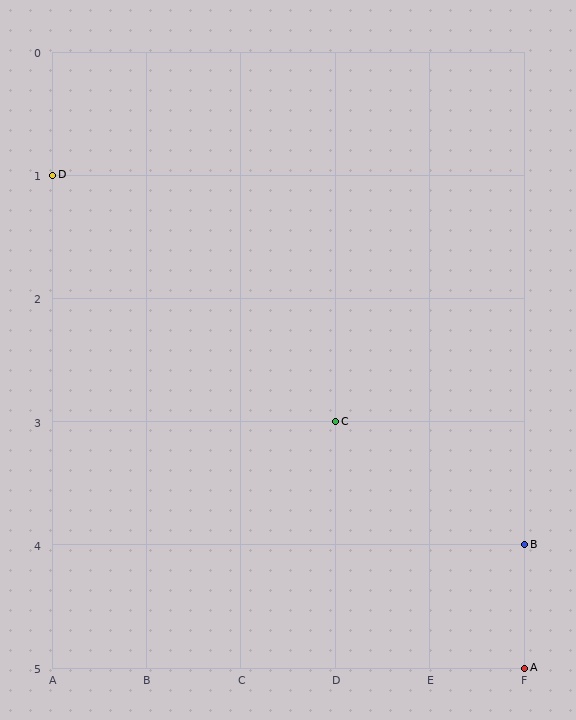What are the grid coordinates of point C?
Point C is at grid coordinates (D, 3).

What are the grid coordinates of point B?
Point B is at grid coordinates (F, 4).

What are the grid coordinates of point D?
Point D is at grid coordinates (A, 1).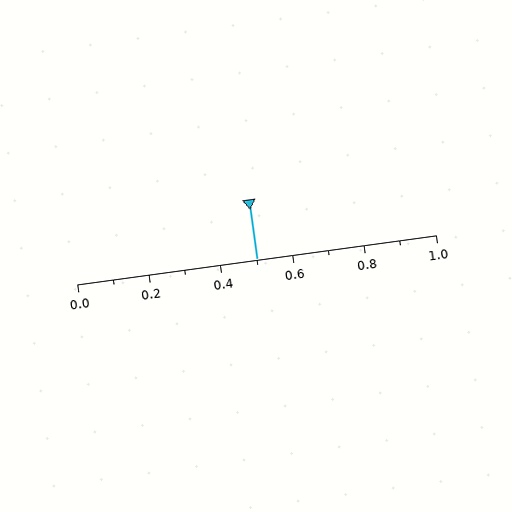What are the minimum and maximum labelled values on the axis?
The axis runs from 0.0 to 1.0.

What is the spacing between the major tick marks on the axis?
The major ticks are spaced 0.2 apart.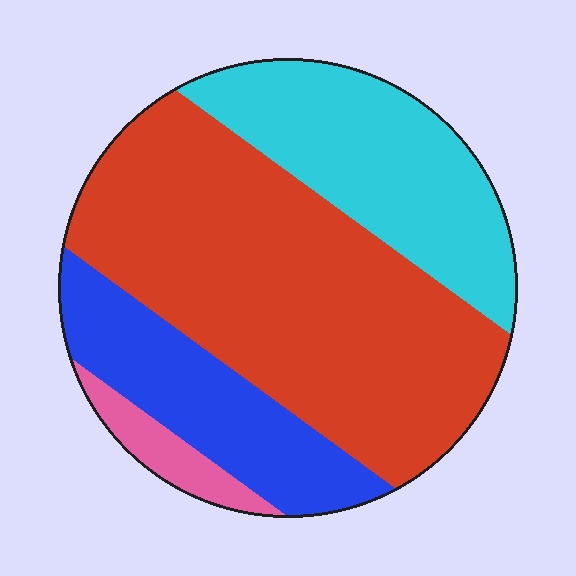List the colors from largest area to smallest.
From largest to smallest: red, cyan, blue, pink.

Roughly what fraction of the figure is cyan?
Cyan covers about 25% of the figure.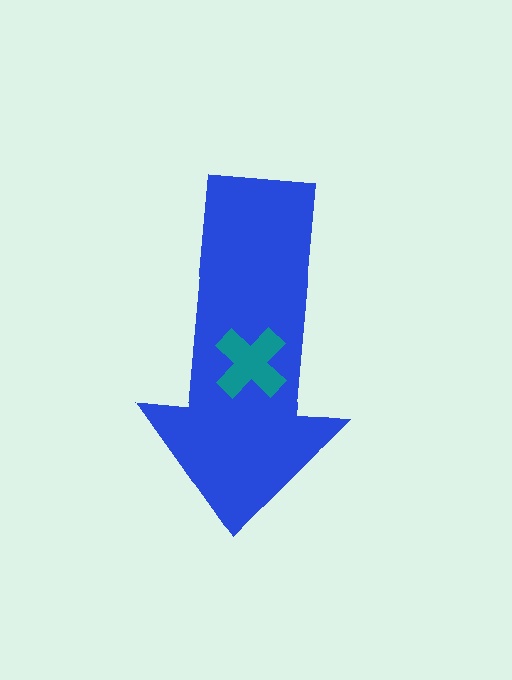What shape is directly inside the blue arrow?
The teal cross.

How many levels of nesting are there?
2.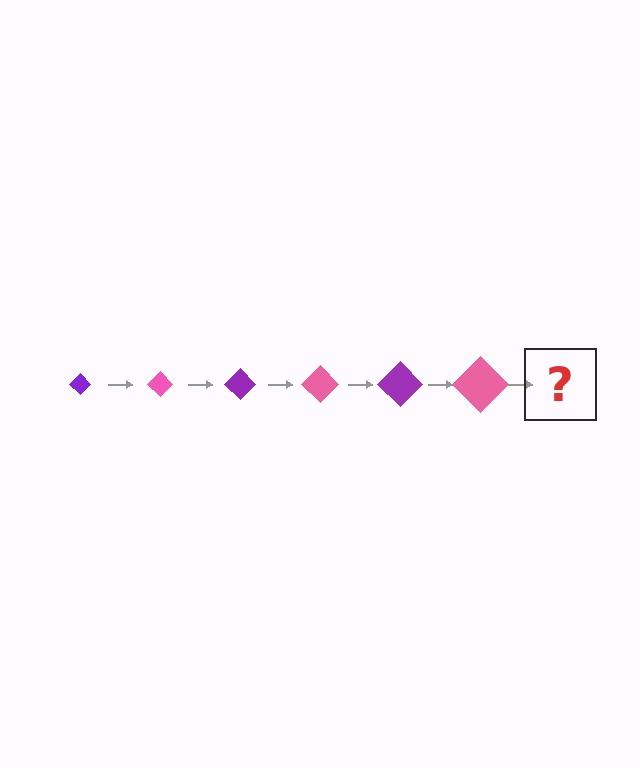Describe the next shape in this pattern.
It should be a purple diamond, larger than the previous one.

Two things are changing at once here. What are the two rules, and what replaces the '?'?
The two rules are that the diamond grows larger each step and the color cycles through purple and pink. The '?' should be a purple diamond, larger than the previous one.